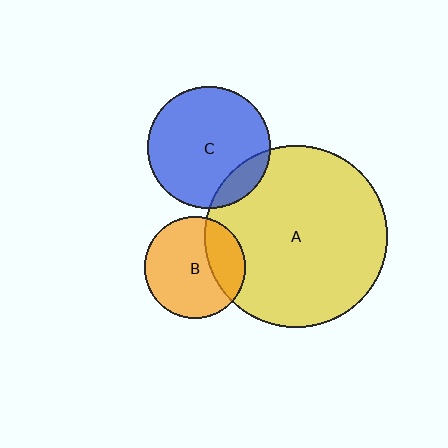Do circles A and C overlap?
Yes.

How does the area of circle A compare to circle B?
Approximately 3.2 times.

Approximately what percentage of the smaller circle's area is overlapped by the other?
Approximately 15%.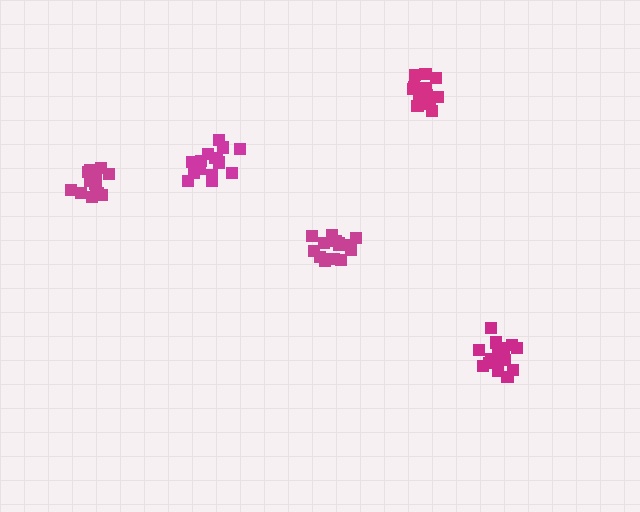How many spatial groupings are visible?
There are 5 spatial groupings.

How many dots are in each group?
Group 1: 15 dots, Group 2: 17 dots, Group 3: 17 dots, Group 4: 15 dots, Group 5: 16 dots (80 total).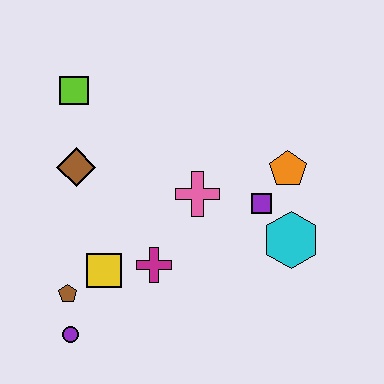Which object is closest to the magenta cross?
The yellow square is closest to the magenta cross.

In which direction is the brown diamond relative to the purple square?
The brown diamond is to the left of the purple square.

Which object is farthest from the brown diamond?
The cyan hexagon is farthest from the brown diamond.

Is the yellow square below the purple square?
Yes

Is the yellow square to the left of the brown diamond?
No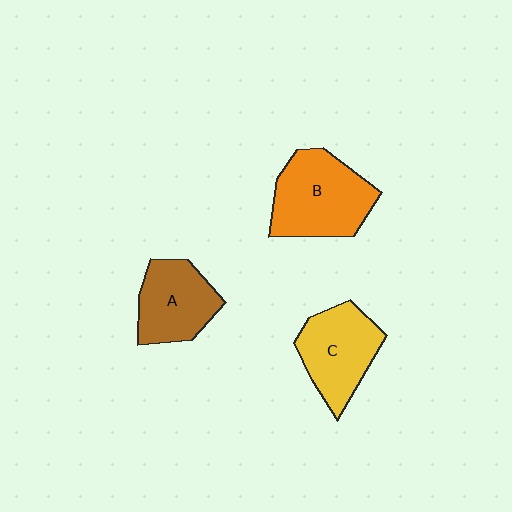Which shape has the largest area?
Shape B (orange).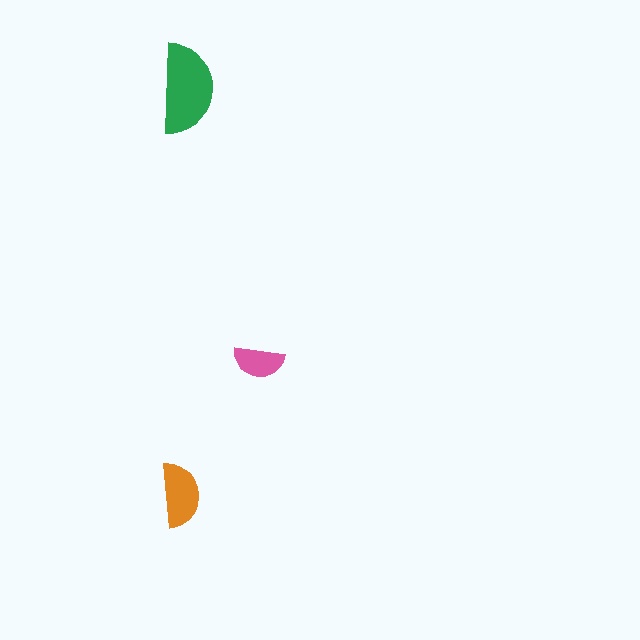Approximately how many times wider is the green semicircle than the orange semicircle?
About 1.5 times wider.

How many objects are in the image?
There are 3 objects in the image.